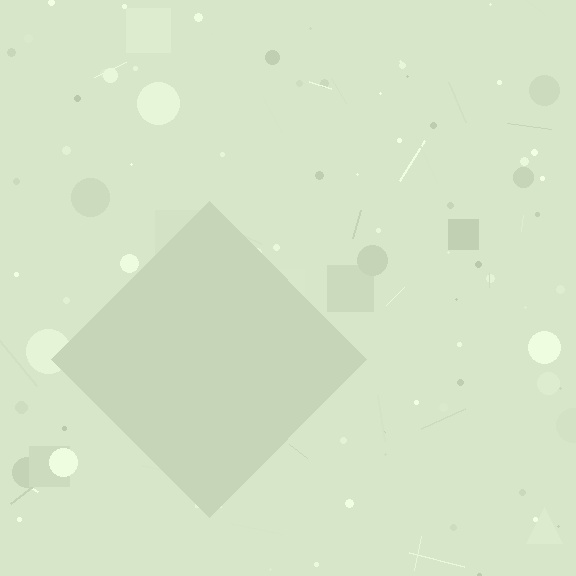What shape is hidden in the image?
A diamond is hidden in the image.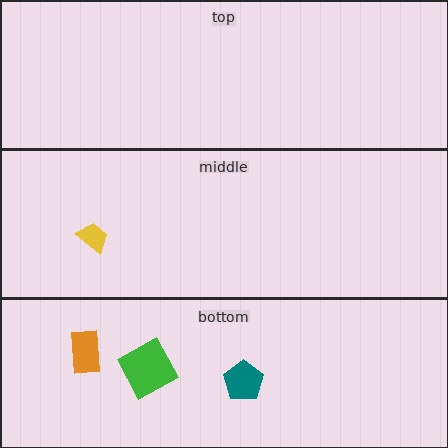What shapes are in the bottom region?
The green square, the orange rectangle, the teal pentagon.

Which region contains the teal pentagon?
The bottom region.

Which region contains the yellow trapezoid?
The middle region.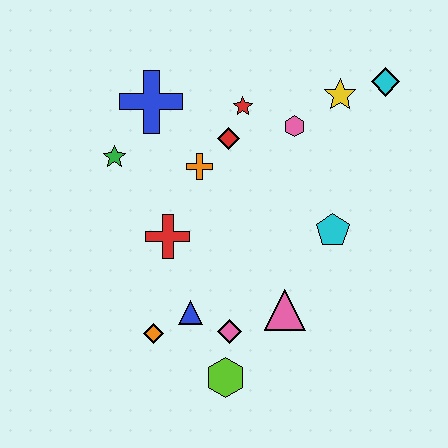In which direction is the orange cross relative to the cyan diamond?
The orange cross is to the left of the cyan diamond.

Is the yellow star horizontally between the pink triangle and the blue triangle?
No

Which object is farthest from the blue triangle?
The cyan diamond is farthest from the blue triangle.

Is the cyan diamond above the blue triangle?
Yes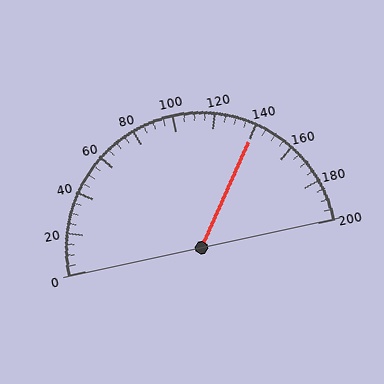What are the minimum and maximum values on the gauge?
The gauge ranges from 0 to 200.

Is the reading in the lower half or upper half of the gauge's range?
The reading is in the upper half of the range (0 to 200).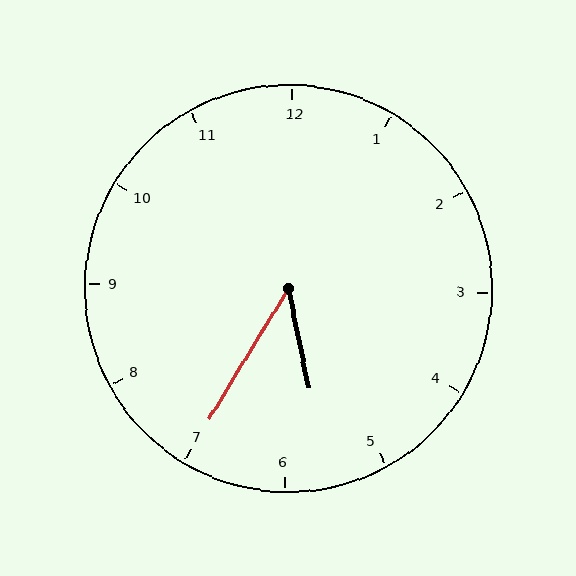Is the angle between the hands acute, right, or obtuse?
It is acute.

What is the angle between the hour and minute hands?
Approximately 42 degrees.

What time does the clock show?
5:35.